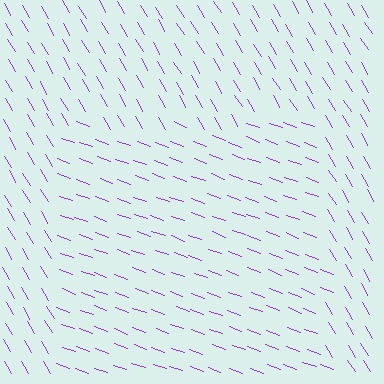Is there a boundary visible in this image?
Yes, there is a texture boundary formed by a change in line orientation.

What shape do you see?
I see a rectangle.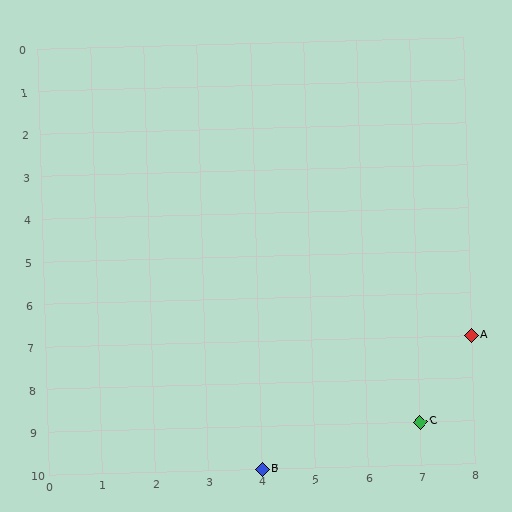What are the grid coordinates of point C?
Point C is at grid coordinates (7, 9).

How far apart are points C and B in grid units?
Points C and B are 3 columns and 1 row apart (about 3.2 grid units diagonally).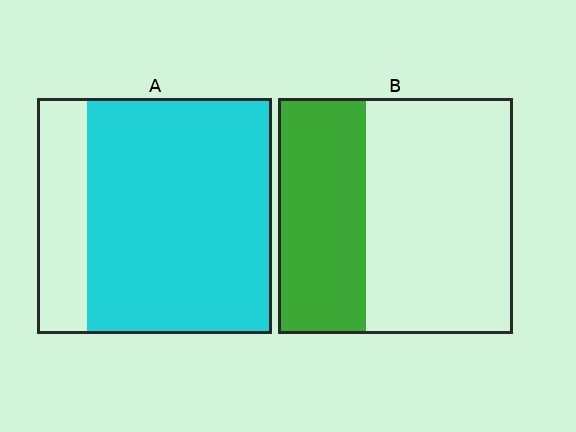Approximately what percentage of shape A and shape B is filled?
A is approximately 80% and B is approximately 35%.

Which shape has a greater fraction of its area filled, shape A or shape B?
Shape A.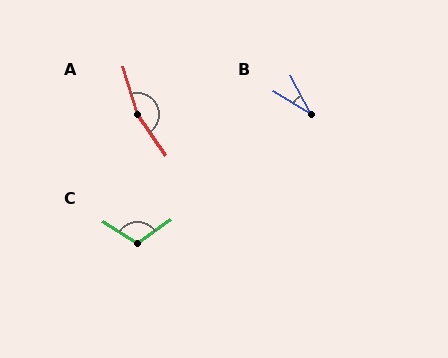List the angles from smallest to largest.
B (31°), C (112°), A (162°).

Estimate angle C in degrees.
Approximately 112 degrees.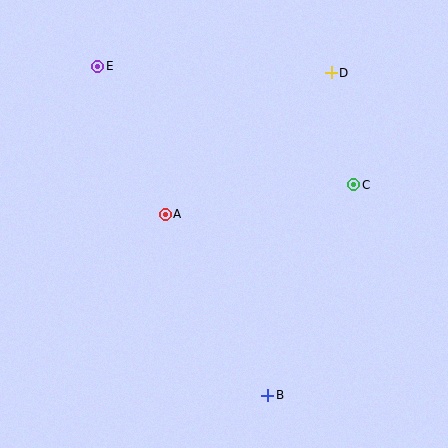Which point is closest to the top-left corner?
Point E is closest to the top-left corner.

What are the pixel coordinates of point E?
Point E is at (98, 66).